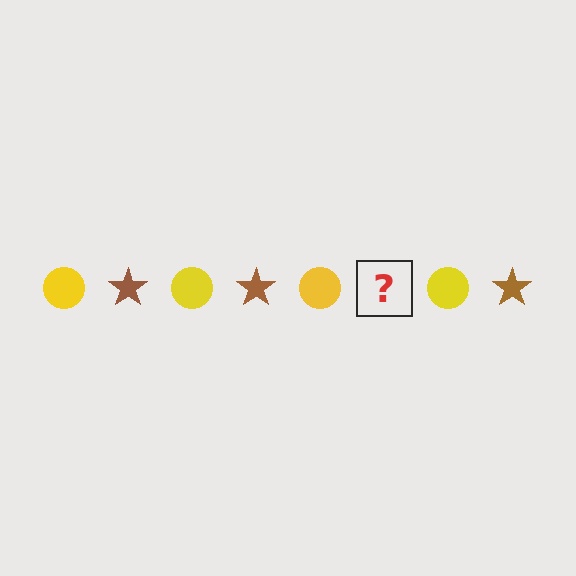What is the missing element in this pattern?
The missing element is a brown star.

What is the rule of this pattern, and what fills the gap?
The rule is that the pattern alternates between yellow circle and brown star. The gap should be filled with a brown star.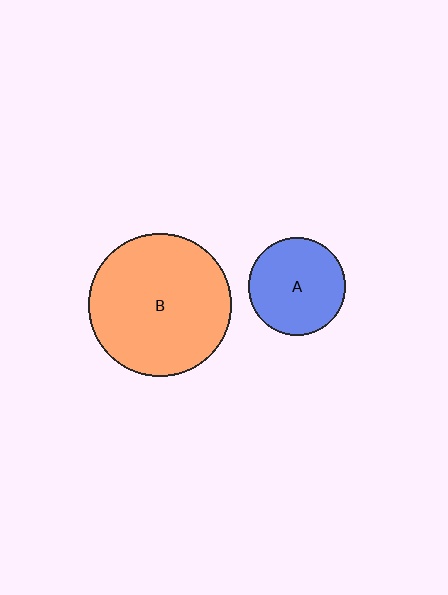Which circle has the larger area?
Circle B (orange).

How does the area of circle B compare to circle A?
Approximately 2.1 times.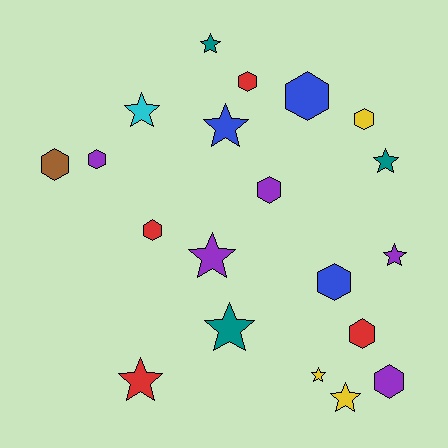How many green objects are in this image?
There are no green objects.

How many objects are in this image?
There are 20 objects.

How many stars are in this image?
There are 10 stars.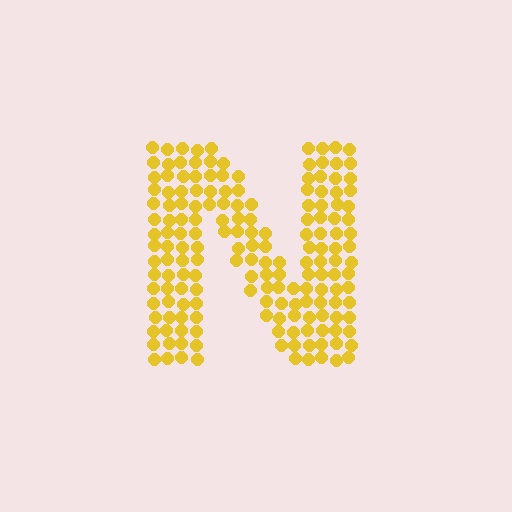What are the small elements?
The small elements are circles.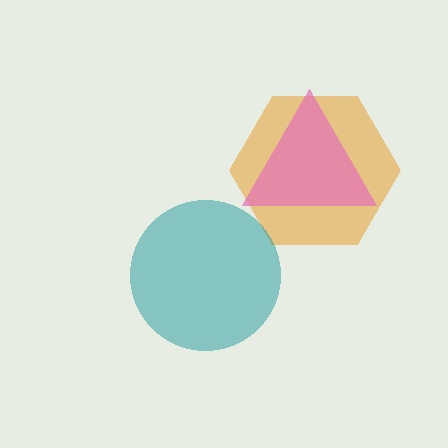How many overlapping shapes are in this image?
There are 3 overlapping shapes in the image.